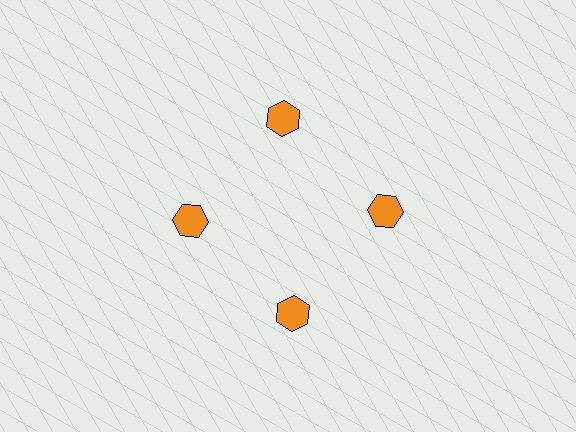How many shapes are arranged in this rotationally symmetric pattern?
There are 4 shapes, arranged in 4 groups of 1.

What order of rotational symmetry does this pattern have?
This pattern has 4-fold rotational symmetry.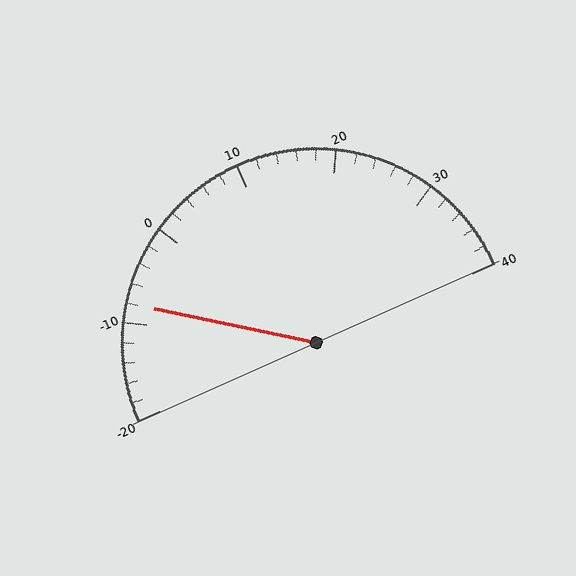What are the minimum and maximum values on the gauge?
The gauge ranges from -20 to 40.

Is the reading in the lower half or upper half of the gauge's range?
The reading is in the lower half of the range (-20 to 40).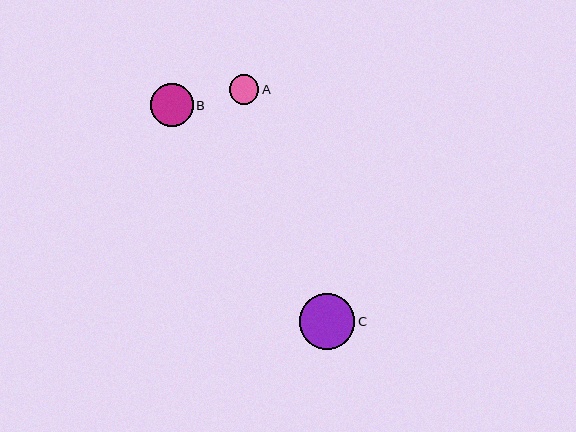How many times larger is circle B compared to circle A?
Circle B is approximately 1.4 times the size of circle A.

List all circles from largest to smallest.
From largest to smallest: C, B, A.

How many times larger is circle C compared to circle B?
Circle C is approximately 1.3 times the size of circle B.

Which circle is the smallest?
Circle A is the smallest with a size of approximately 30 pixels.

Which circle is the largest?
Circle C is the largest with a size of approximately 55 pixels.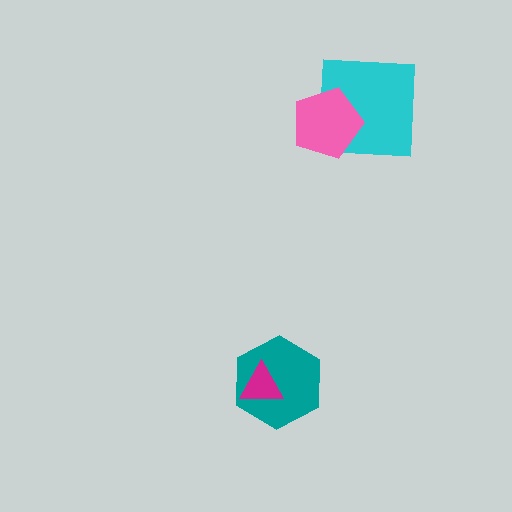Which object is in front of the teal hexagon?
The magenta triangle is in front of the teal hexagon.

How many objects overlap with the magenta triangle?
1 object overlaps with the magenta triangle.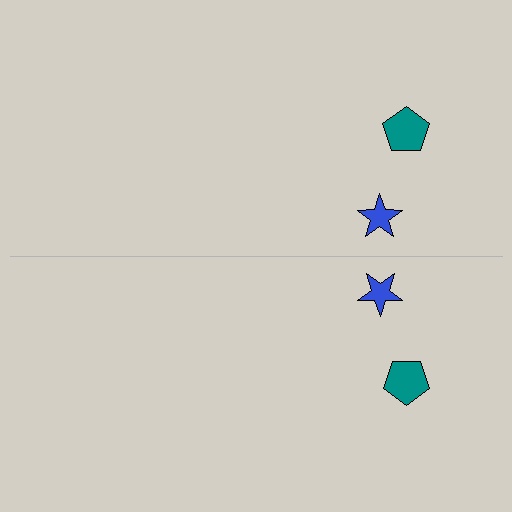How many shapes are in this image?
There are 4 shapes in this image.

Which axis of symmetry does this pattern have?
The pattern has a horizontal axis of symmetry running through the center of the image.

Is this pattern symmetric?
Yes, this pattern has bilateral (reflection) symmetry.